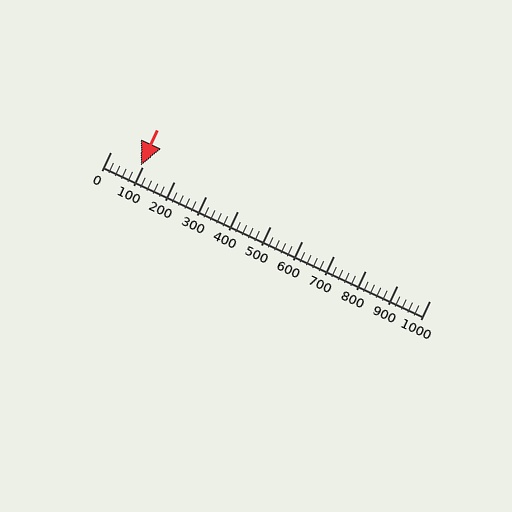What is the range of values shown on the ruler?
The ruler shows values from 0 to 1000.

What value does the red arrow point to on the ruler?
The red arrow points to approximately 95.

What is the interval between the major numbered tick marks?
The major tick marks are spaced 100 units apart.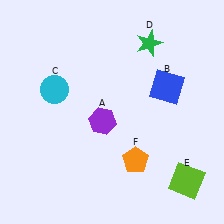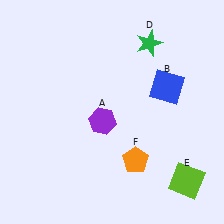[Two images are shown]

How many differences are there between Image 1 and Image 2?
There is 1 difference between the two images.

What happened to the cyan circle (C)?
The cyan circle (C) was removed in Image 2. It was in the top-left area of Image 1.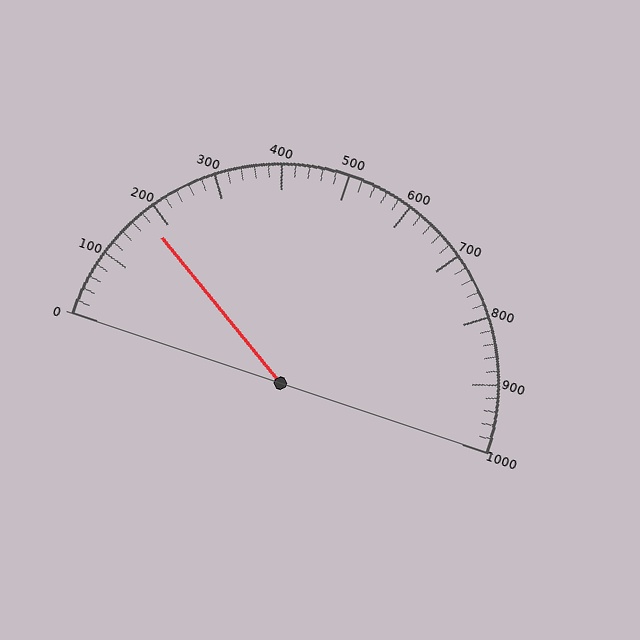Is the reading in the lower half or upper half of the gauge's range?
The reading is in the lower half of the range (0 to 1000).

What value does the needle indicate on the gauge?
The needle indicates approximately 180.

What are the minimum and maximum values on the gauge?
The gauge ranges from 0 to 1000.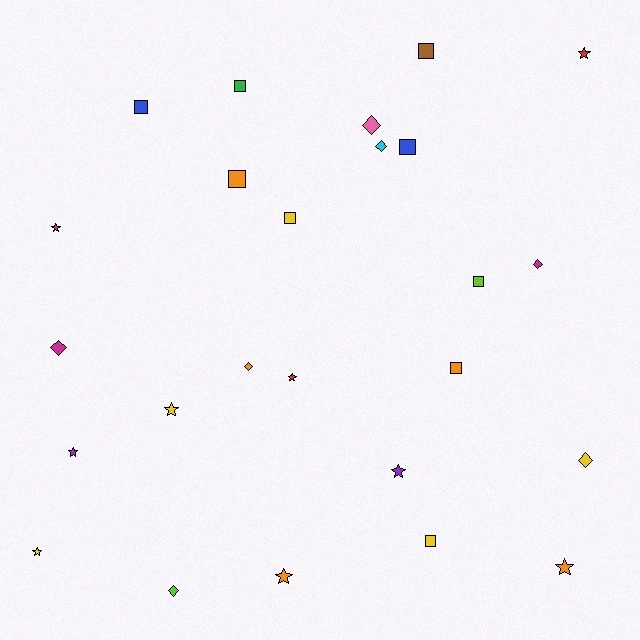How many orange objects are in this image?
There are 5 orange objects.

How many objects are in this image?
There are 25 objects.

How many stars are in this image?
There are 9 stars.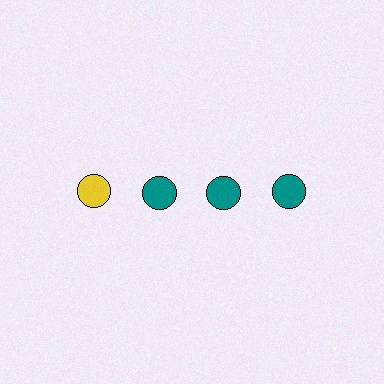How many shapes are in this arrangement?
There are 4 shapes arranged in a grid pattern.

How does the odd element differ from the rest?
It has a different color: yellow instead of teal.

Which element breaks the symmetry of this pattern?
The yellow circle in the top row, leftmost column breaks the symmetry. All other shapes are teal circles.